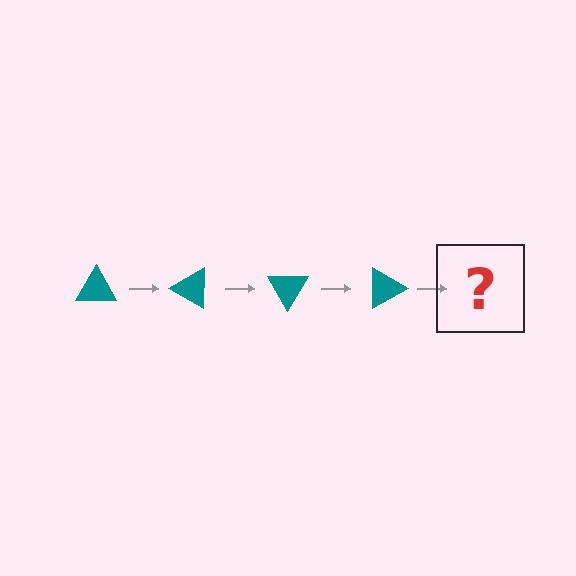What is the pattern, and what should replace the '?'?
The pattern is that the triangle rotates 30 degrees each step. The '?' should be a teal triangle rotated 120 degrees.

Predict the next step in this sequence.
The next step is a teal triangle rotated 120 degrees.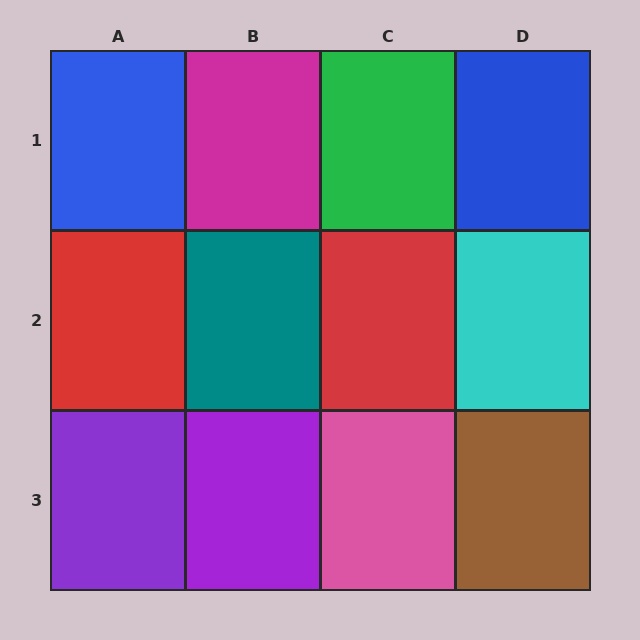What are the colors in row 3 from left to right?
Purple, purple, pink, brown.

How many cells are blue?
2 cells are blue.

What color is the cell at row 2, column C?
Red.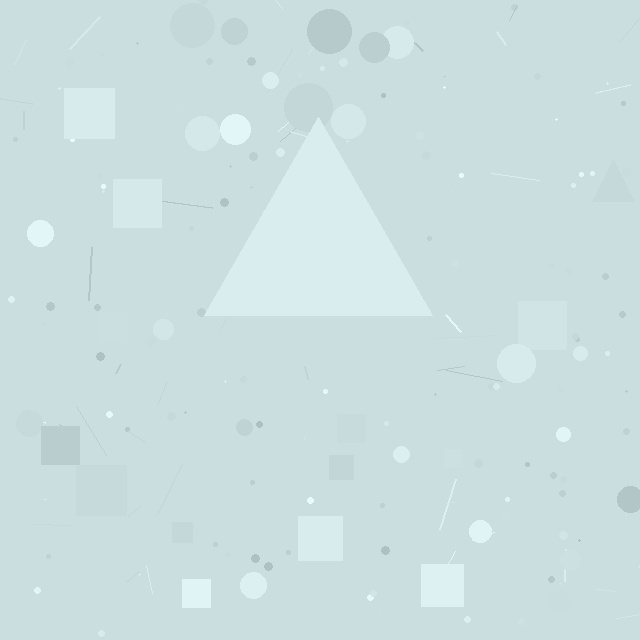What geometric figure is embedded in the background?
A triangle is embedded in the background.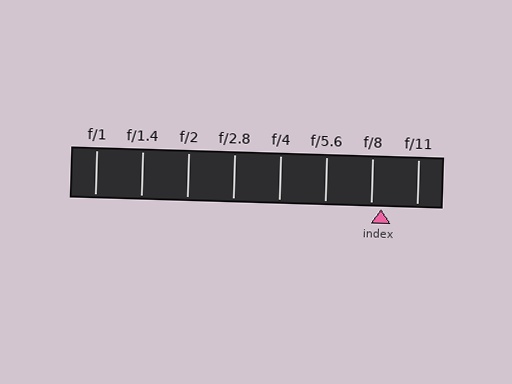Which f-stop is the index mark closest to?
The index mark is closest to f/8.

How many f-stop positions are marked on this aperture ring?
There are 8 f-stop positions marked.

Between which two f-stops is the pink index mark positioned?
The index mark is between f/8 and f/11.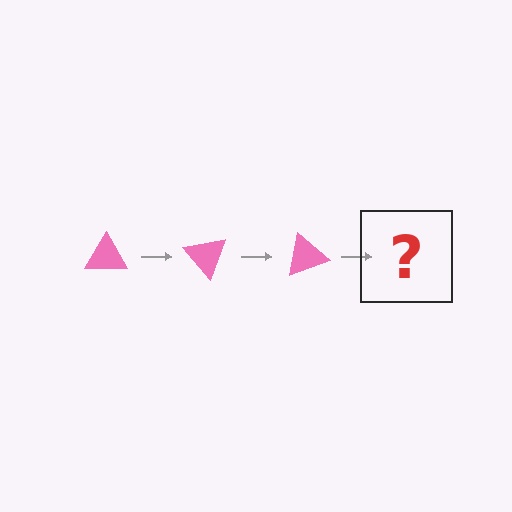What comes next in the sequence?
The next element should be a pink triangle rotated 150 degrees.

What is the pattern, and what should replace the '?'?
The pattern is that the triangle rotates 50 degrees each step. The '?' should be a pink triangle rotated 150 degrees.